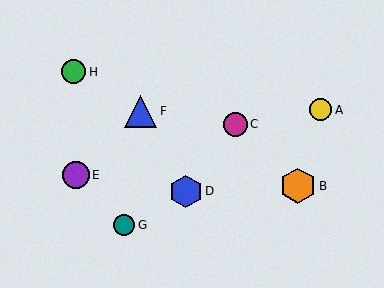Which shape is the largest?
The orange hexagon (labeled B) is the largest.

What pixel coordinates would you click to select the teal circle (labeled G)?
Click at (124, 225) to select the teal circle G.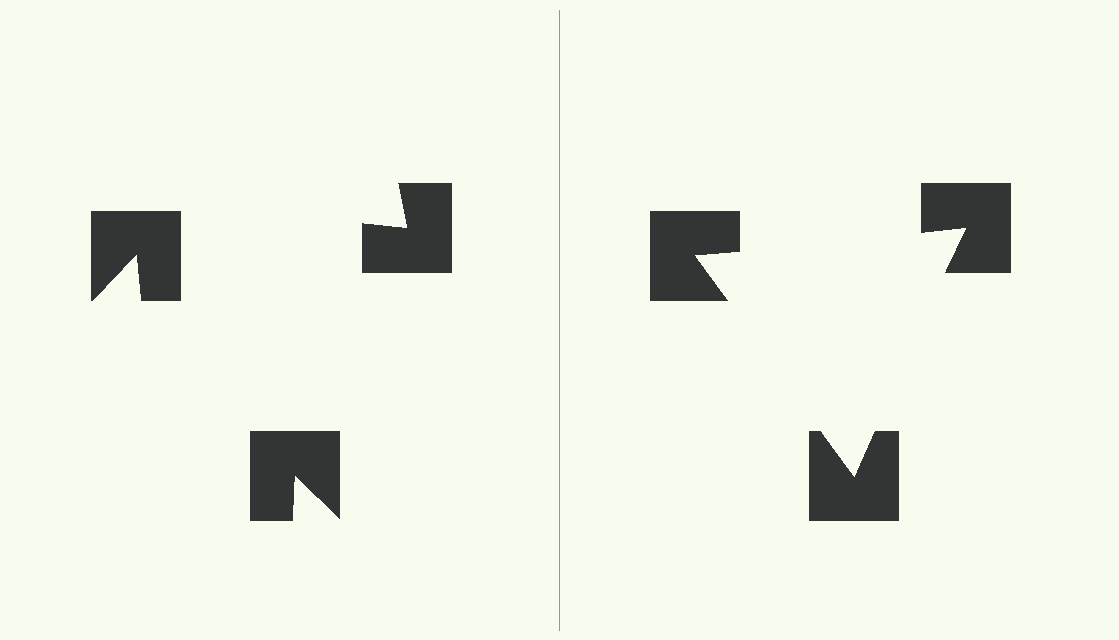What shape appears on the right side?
An illusory triangle.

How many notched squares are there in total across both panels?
6 — 3 on each side.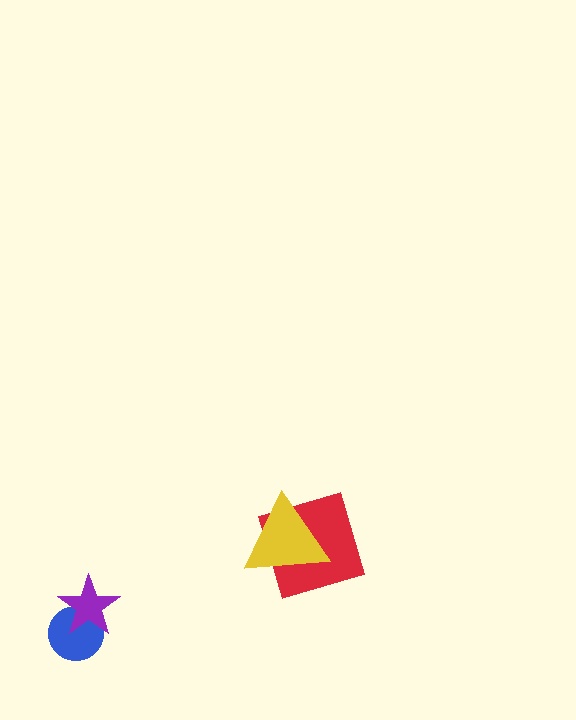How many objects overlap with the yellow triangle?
1 object overlaps with the yellow triangle.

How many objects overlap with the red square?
1 object overlaps with the red square.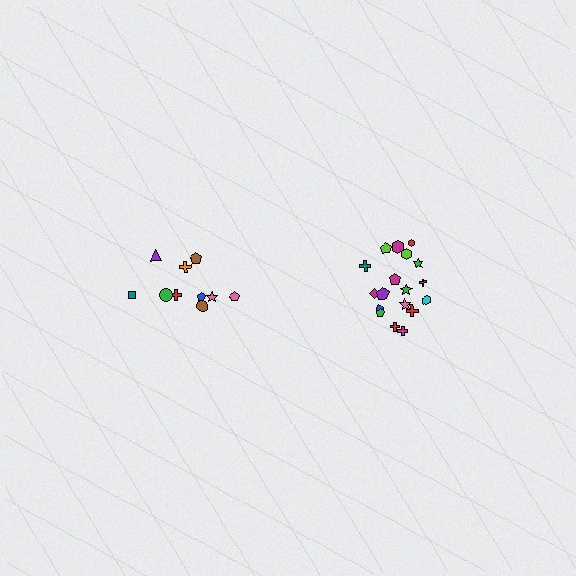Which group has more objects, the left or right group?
The right group.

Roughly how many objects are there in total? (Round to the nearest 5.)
Roughly 30 objects in total.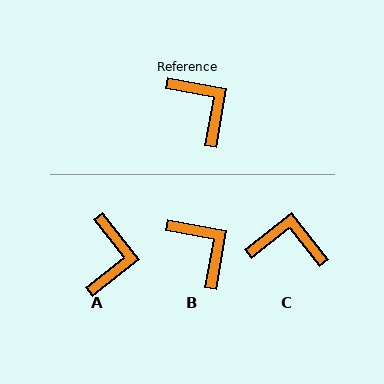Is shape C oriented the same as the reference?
No, it is off by about 49 degrees.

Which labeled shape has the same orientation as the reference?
B.